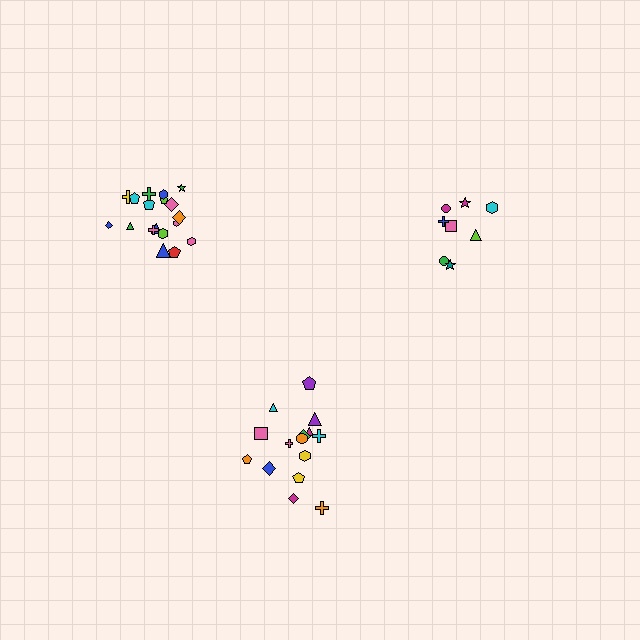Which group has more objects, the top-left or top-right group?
The top-left group.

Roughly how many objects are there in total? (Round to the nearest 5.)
Roughly 40 objects in total.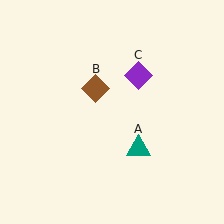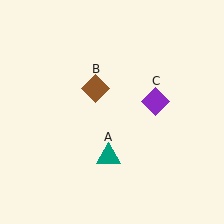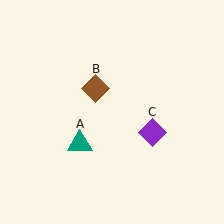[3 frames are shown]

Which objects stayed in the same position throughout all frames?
Brown diamond (object B) remained stationary.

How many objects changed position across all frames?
2 objects changed position: teal triangle (object A), purple diamond (object C).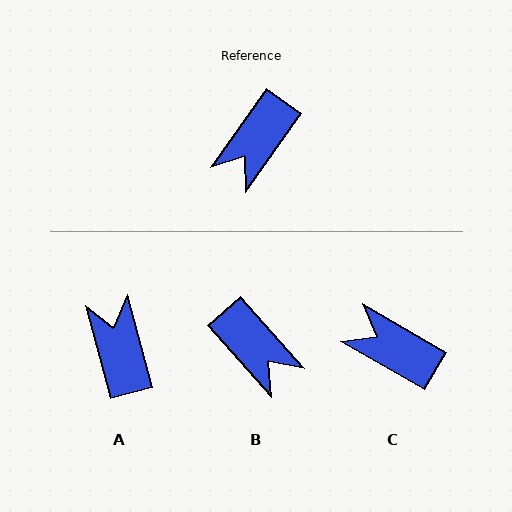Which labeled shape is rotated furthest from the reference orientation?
A, about 130 degrees away.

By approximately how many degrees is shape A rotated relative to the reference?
Approximately 130 degrees clockwise.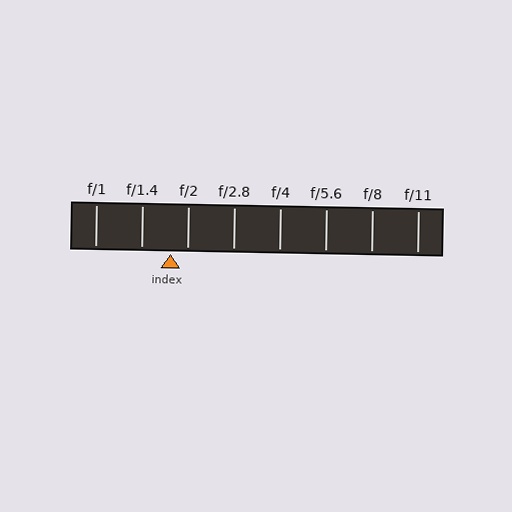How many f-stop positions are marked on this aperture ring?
There are 8 f-stop positions marked.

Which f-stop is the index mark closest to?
The index mark is closest to f/2.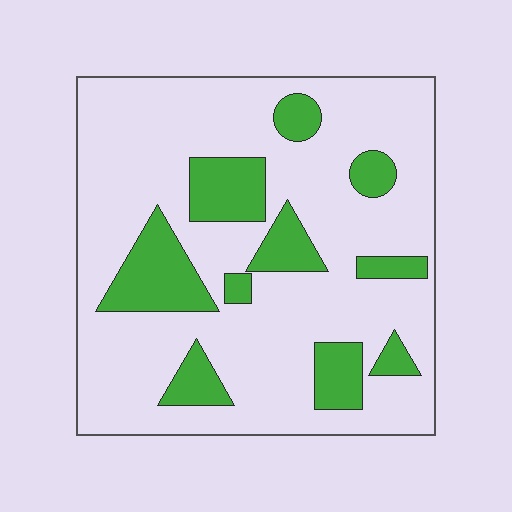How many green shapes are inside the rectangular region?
10.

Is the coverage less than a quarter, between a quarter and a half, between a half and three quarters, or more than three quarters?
Less than a quarter.